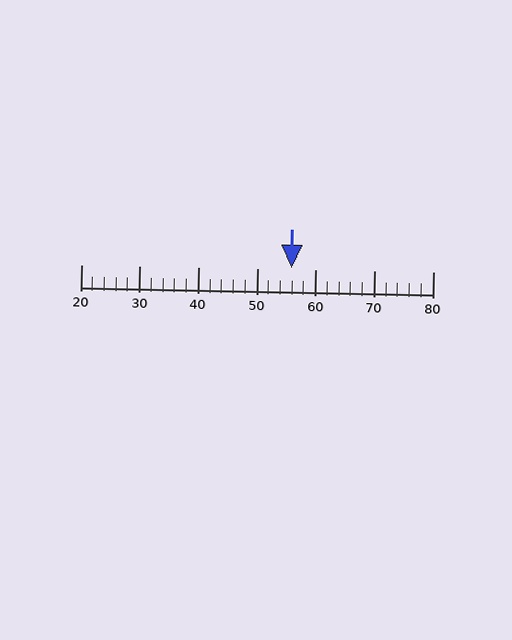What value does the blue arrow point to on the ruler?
The blue arrow points to approximately 56.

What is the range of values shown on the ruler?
The ruler shows values from 20 to 80.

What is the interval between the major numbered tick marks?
The major tick marks are spaced 10 units apart.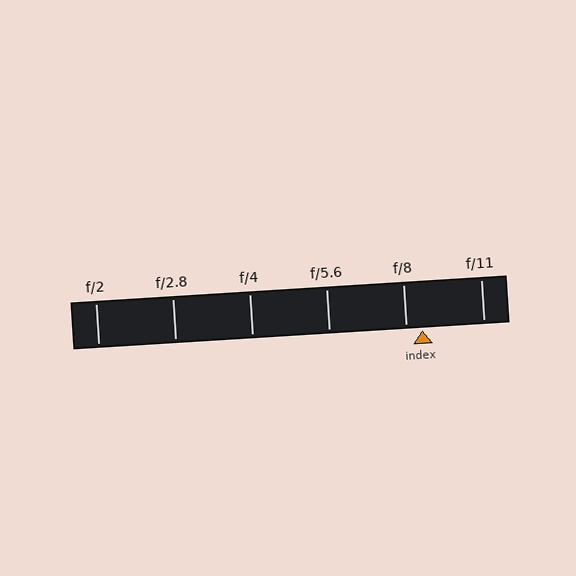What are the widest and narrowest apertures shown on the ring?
The widest aperture shown is f/2 and the narrowest is f/11.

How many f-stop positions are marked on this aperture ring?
There are 6 f-stop positions marked.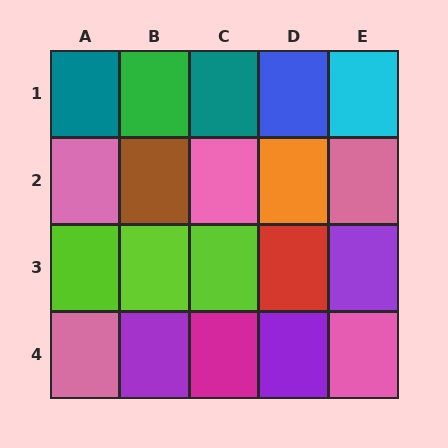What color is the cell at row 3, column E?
Purple.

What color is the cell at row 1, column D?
Blue.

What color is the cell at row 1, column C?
Teal.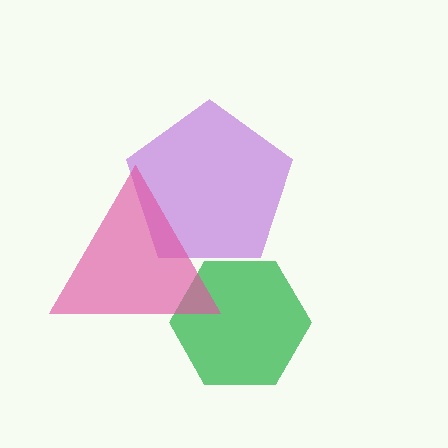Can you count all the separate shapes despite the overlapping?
Yes, there are 3 separate shapes.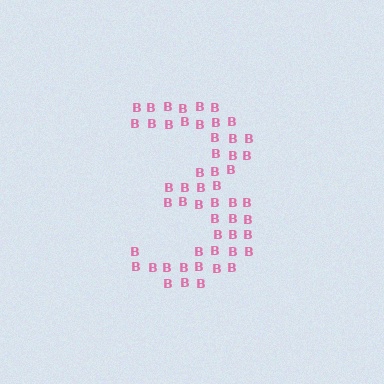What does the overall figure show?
The overall figure shows the digit 3.